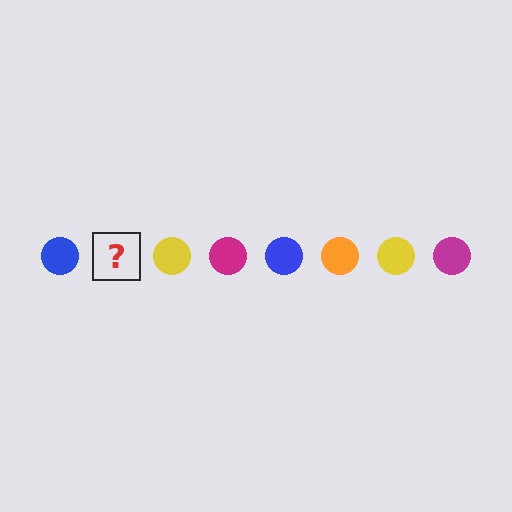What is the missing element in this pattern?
The missing element is an orange circle.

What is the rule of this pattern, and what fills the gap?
The rule is that the pattern cycles through blue, orange, yellow, magenta circles. The gap should be filled with an orange circle.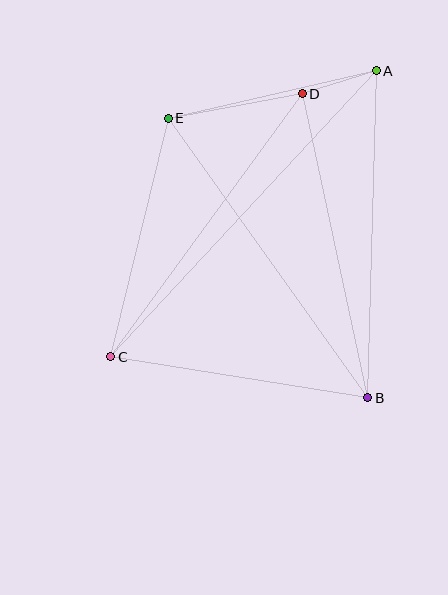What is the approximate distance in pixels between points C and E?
The distance between C and E is approximately 246 pixels.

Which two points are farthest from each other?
Points A and C are farthest from each other.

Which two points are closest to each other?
Points A and D are closest to each other.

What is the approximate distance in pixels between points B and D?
The distance between B and D is approximately 311 pixels.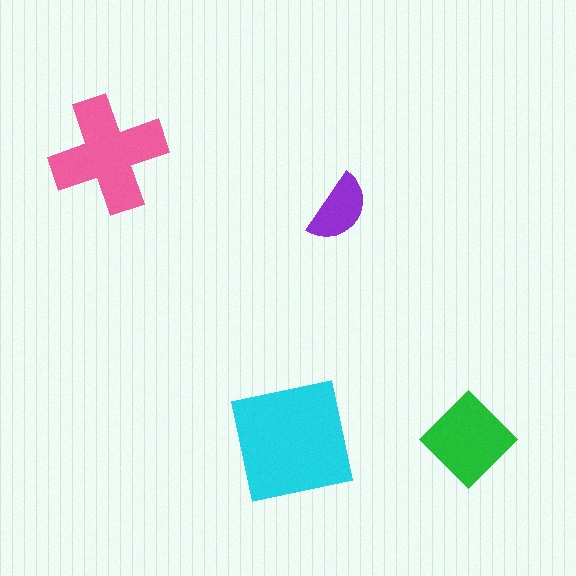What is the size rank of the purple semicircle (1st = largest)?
4th.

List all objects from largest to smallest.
The cyan square, the pink cross, the green diamond, the purple semicircle.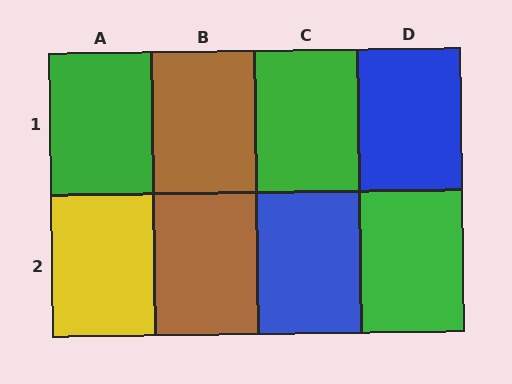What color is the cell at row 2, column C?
Blue.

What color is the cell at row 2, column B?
Brown.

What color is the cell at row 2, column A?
Yellow.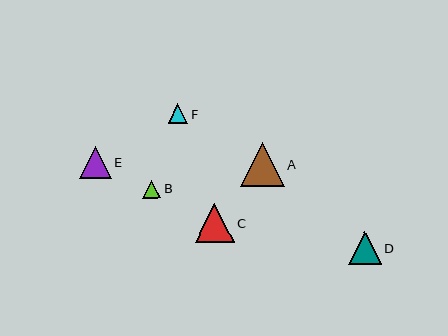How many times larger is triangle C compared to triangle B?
Triangle C is approximately 2.1 times the size of triangle B.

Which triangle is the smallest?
Triangle B is the smallest with a size of approximately 18 pixels.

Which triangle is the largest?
Triangle A is the largest with a size of approximately 44 pixels.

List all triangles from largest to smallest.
From largest to smallest: A, C, D, E, F, B.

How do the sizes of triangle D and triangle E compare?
Triangle D and triangle E are approximately the same size.